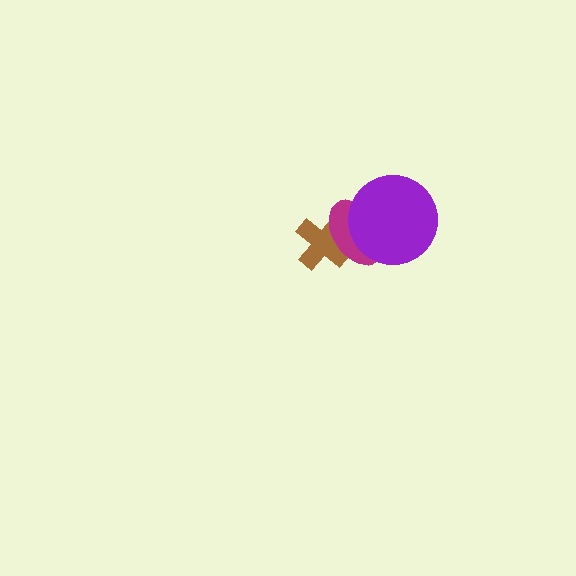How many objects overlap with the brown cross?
1 object overlaps with the brown cross.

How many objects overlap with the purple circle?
1 object overlaps with the purple circle.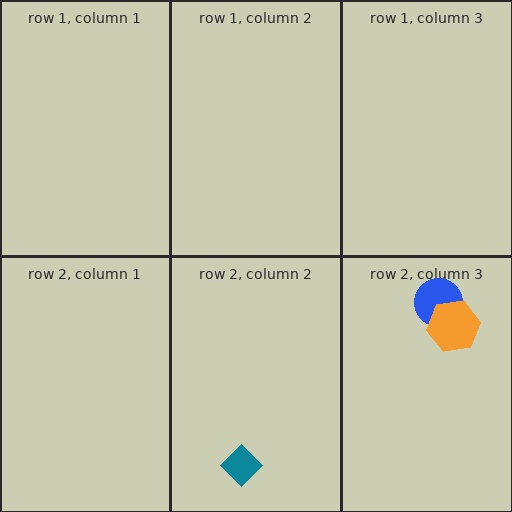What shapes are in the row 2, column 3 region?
The blue circle, the orange hexagon.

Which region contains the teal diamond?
The row 2, column 2 region.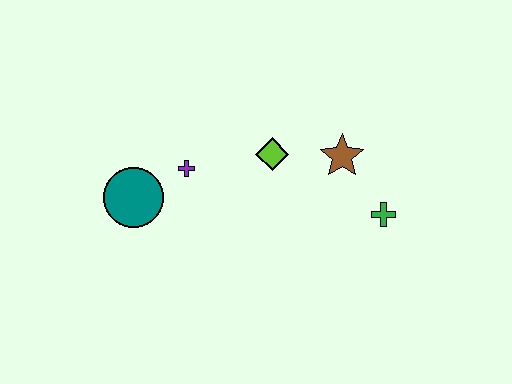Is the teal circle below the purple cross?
Yes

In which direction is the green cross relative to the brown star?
The green cross is below the brown star.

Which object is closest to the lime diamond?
The brown star is closest to the lime diamond.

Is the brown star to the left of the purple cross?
No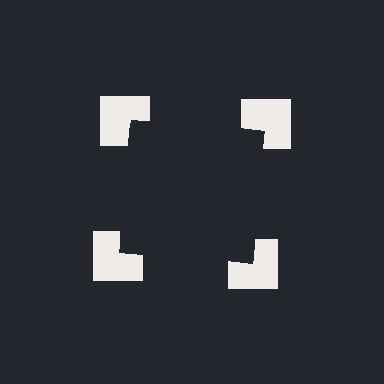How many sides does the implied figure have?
4 sides.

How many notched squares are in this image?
There are 4 — one at each vertex of the illusory square.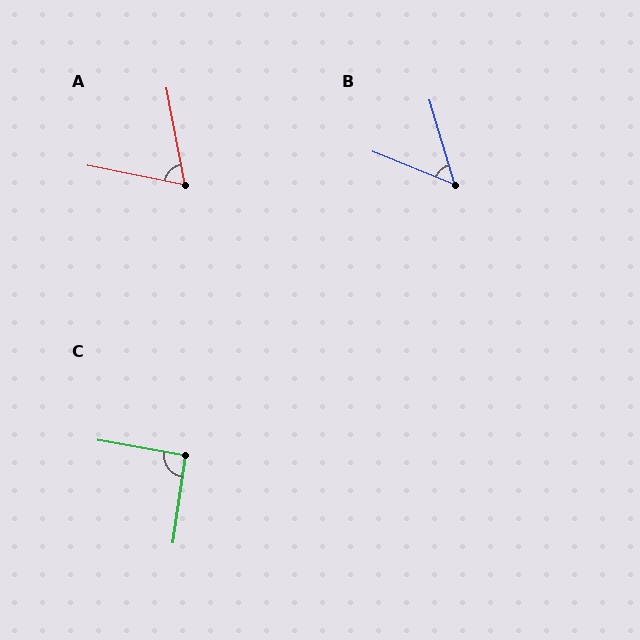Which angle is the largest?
C, at approximately 92 degrees.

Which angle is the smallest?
B, at approximately 51 degrees.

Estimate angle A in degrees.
Approximately 68 degrees.